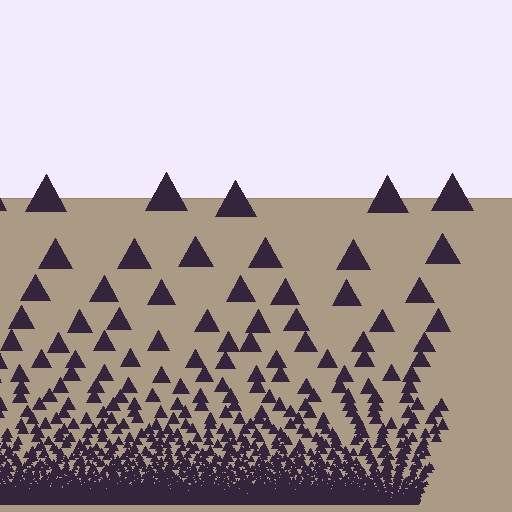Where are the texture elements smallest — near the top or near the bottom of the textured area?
Near the bottom.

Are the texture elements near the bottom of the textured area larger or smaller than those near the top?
Smaller. The gradient is inverted — elements near the bottom are smaller and denser.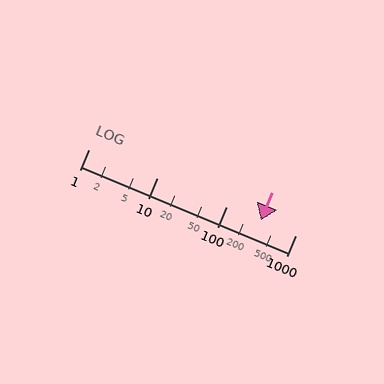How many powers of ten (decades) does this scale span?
The scale spans 3 decades, from 1 to 1000.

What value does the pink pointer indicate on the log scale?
The pointer indicates approximately 310.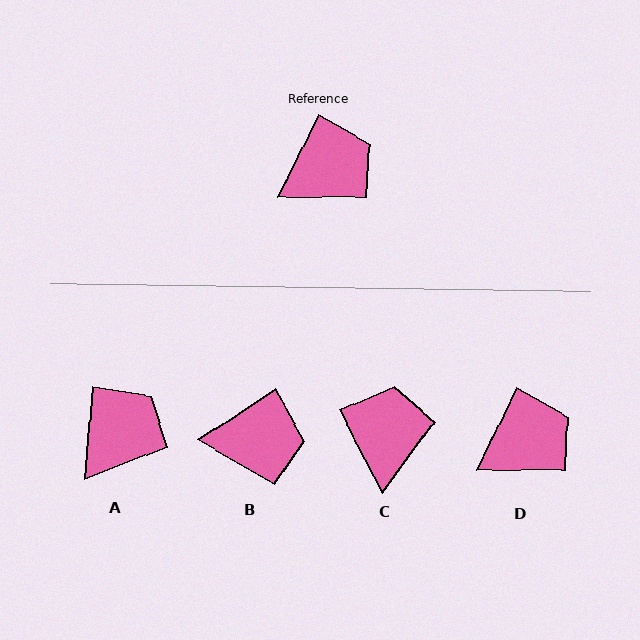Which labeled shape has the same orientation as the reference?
D.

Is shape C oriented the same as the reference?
No, it is off by about 53 degrees.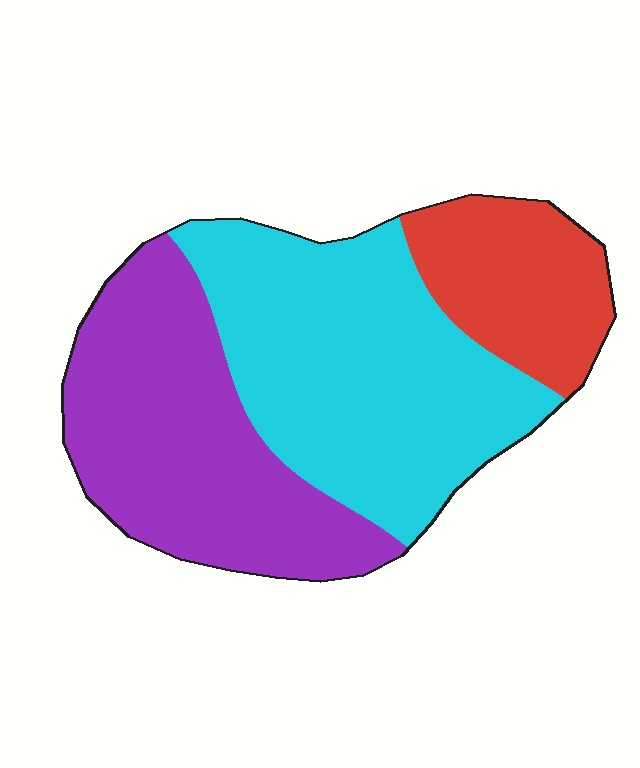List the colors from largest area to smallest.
From largest to smallest: cyan, purple, red.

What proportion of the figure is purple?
Purple covers roughly 35% of the figure.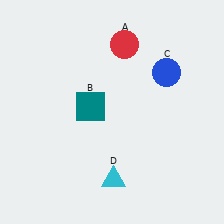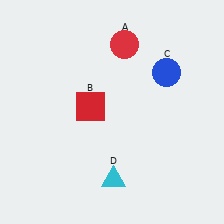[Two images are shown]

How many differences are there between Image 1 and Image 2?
There is 1 difference between the two images.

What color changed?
The square (B) changed from teal in Image 1 to red in Image 2.